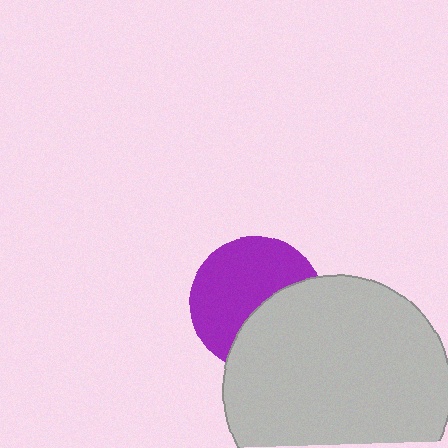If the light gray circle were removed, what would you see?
You would see the complete purple circle.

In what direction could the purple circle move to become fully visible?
The purple circle could move toward the upper-left. That would shift it out from behind the light gray circle entirely.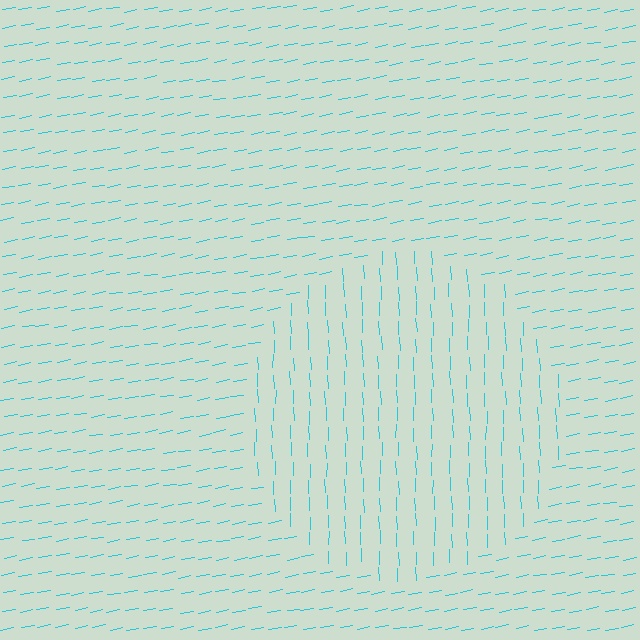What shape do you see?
I see a circle.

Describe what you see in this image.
The image is filled with small cyan line segments. A circle region in the image has lines oriented differently from the surrounding lines, creating a visible texture boundary.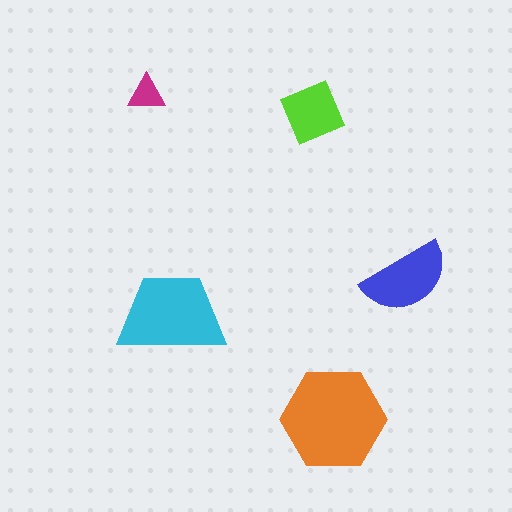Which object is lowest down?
The orange hexagon is bottommost.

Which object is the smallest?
The magenta triangle.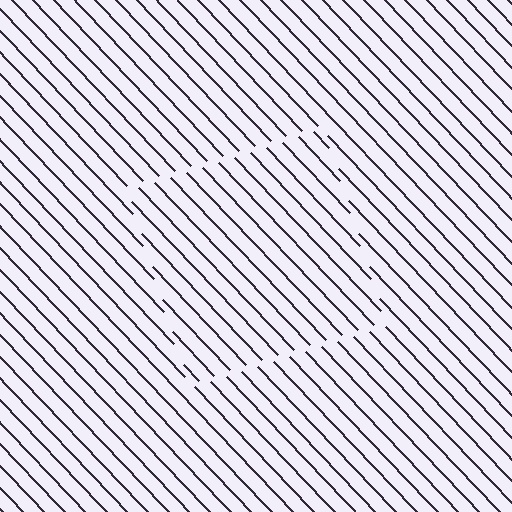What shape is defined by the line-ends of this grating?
An illusory square. The interior of the shape contains the same grating, shifted by half a period — the contour is defined by the phase discontinuity where line-ends from the inner and outer gratings abut.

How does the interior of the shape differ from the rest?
The interior of the shape contains the same grating, shifted by half a period — the contour is defined by the phase discontinuity where line-ends from the inner and outer gratings abut.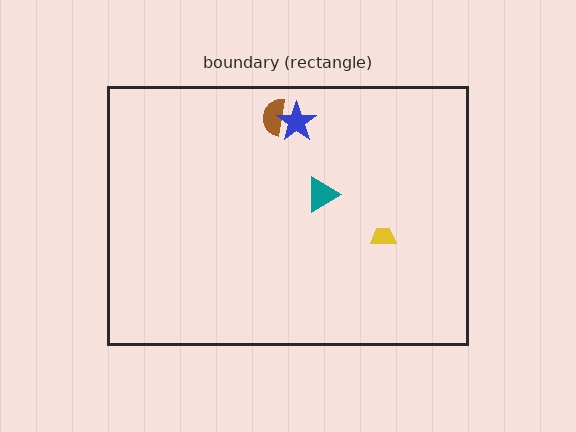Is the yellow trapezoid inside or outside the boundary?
Inside.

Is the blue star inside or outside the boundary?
Inside.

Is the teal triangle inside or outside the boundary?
Inside.